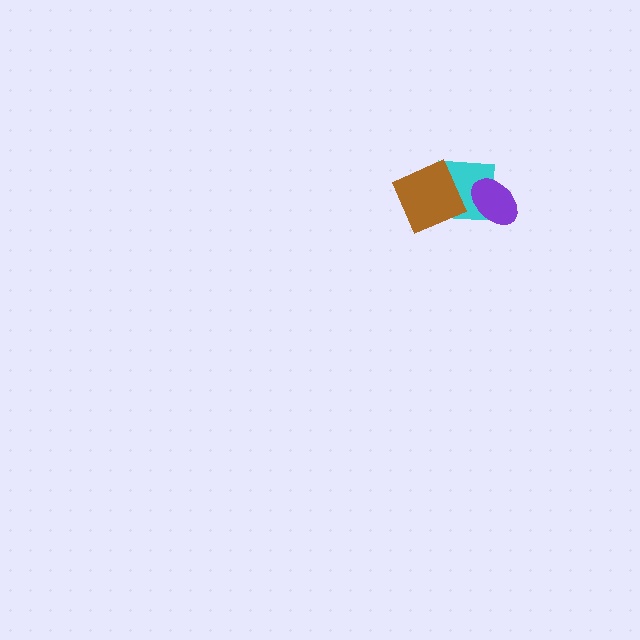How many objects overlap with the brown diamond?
1 object overlaps with the brown diamond.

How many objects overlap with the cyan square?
2 objects overlap with the cyan square.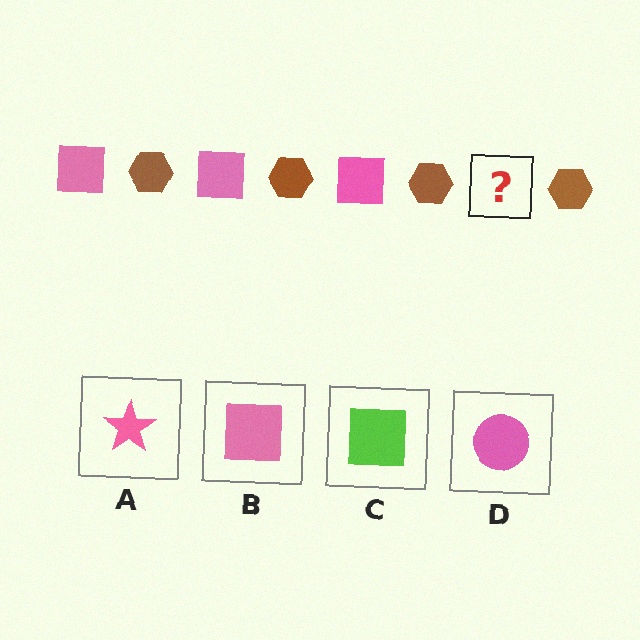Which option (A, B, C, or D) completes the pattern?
B.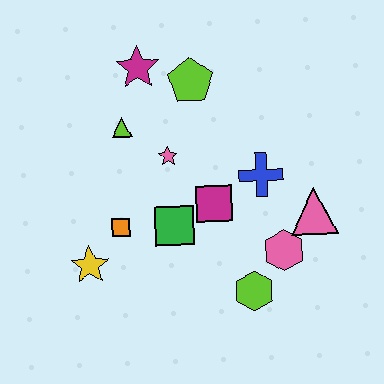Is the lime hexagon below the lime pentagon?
Yes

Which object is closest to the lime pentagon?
The magenta star is closest to the lime pentagon.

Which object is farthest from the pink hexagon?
The magenta star is farthest from the pink hexagon.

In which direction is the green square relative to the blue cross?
The green square is to the left of the blue cross.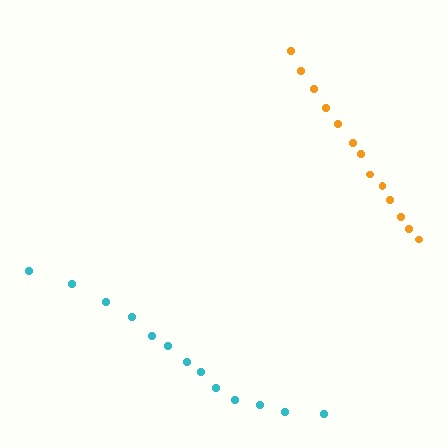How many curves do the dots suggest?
There are 2 distinct paths.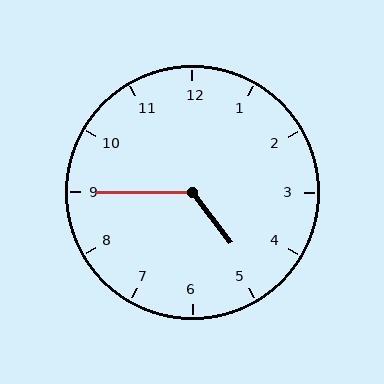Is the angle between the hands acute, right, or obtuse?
It is obtuse.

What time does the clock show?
4:45.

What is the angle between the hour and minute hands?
Approximately 128 degrees.